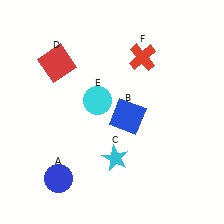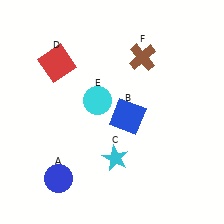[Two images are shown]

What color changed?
The cross (F) changed from red in Image 1 to brown in Image 2.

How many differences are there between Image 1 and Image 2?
There is 1 difference between the two images.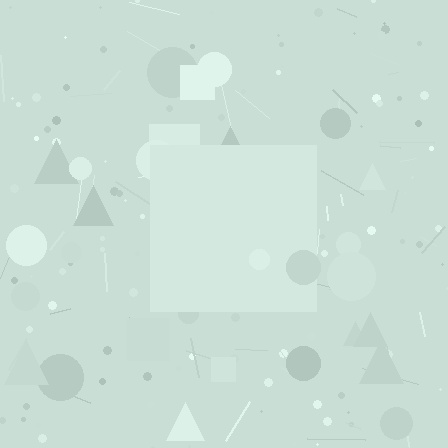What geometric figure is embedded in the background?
A square is embedded in the background.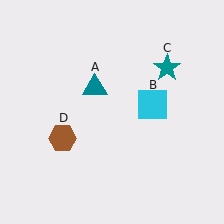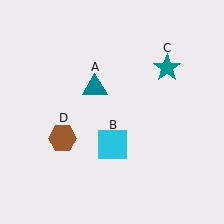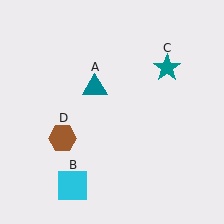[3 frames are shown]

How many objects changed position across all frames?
1 object changed position: cyan square (object B).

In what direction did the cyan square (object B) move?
The cyan square (object B) moved down and to the left.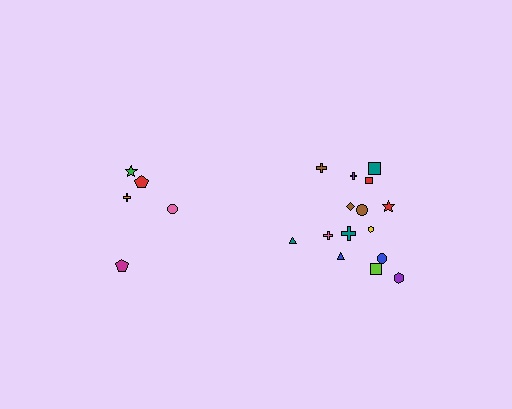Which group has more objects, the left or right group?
The right group.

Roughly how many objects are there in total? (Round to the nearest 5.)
Roughly 20 objects in total.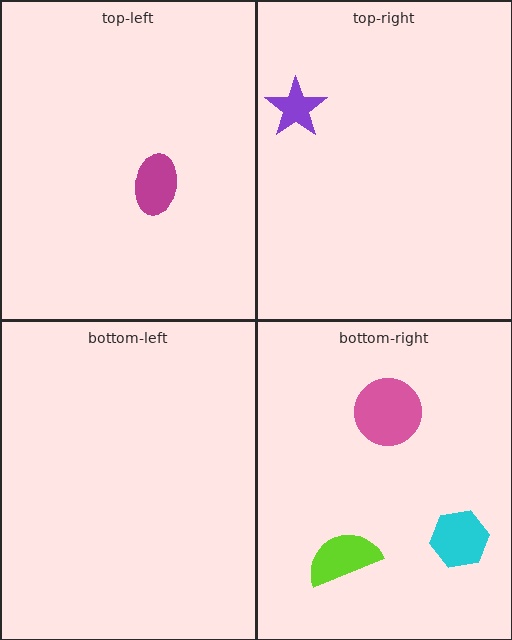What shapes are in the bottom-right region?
The cyan hexagon, the lime semicircle, the pink circle.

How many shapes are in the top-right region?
1.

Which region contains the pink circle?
The bottom-right region.